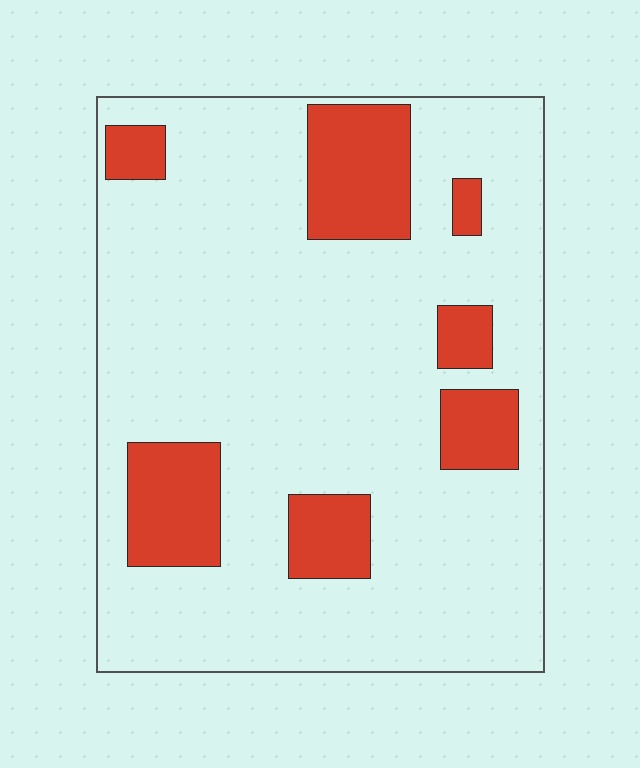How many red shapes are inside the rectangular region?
7.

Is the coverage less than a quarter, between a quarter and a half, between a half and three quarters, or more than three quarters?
Less than a quarter.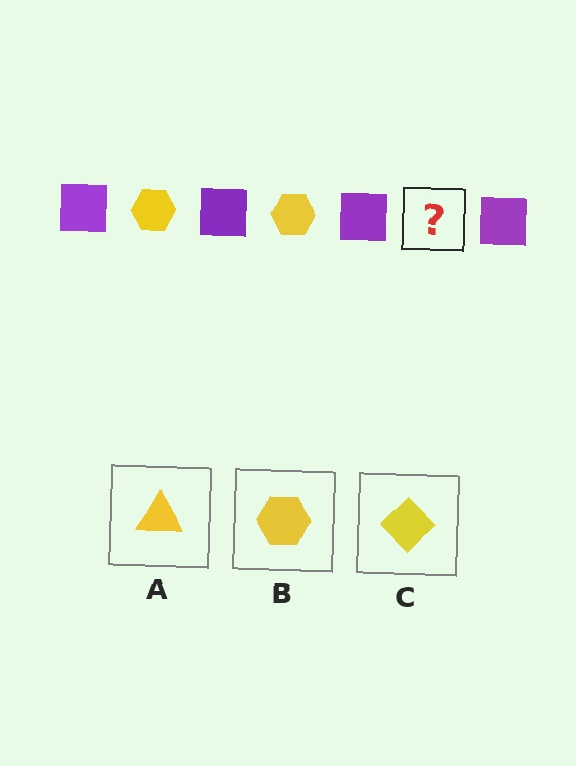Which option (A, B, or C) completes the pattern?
B.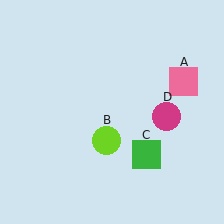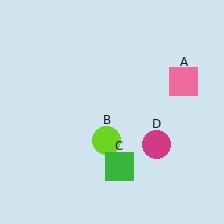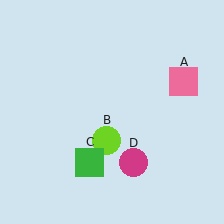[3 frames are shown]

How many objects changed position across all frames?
2 objects changed position: green square (object C), magenta circle (object D).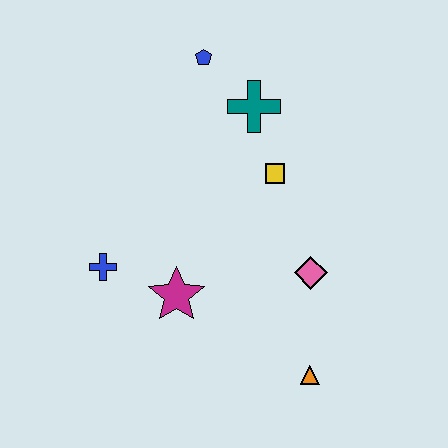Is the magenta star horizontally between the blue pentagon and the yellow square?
No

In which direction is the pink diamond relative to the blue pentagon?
The pink diamond is below the blue pentagon.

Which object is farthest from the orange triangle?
The blue pentagon is farthest from the orange triangle.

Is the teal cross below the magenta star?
No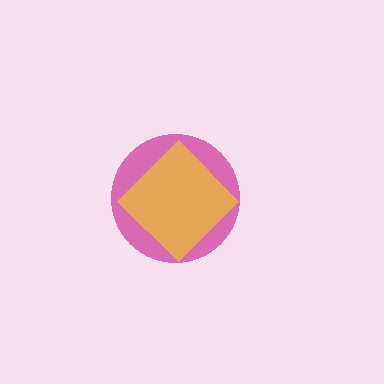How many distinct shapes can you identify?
There are 2 distinct shapes: a magenta circle, a yellow diamond.